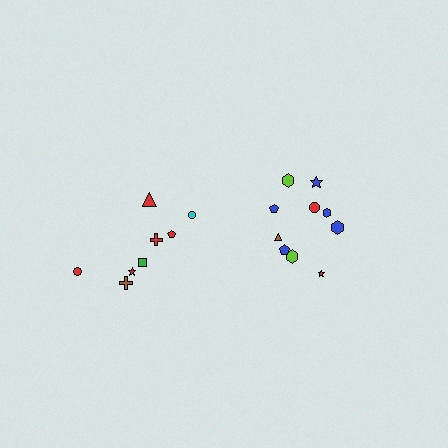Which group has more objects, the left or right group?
The right group.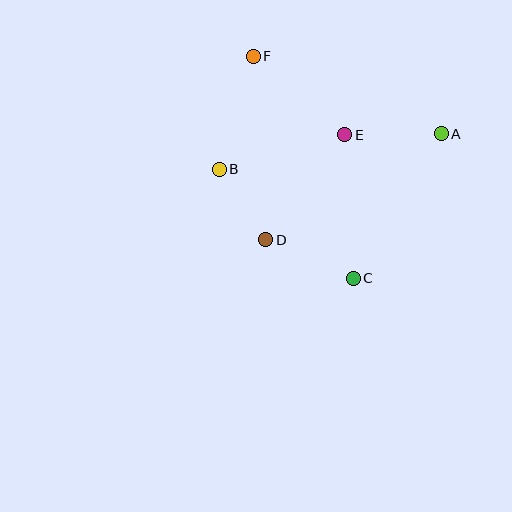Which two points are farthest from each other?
Points C and F are farthest from each other.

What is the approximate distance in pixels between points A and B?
The distance between A and B is approximately 225 pixels.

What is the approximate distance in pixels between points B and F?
The distance between B and F is approximately 118 pixels.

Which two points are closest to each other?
Points B and D are closest to each other.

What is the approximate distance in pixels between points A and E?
The distance between A and E is approximately 96 pixels.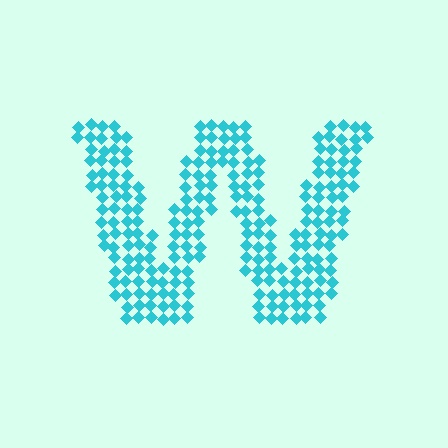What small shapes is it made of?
It is made of small diamonds.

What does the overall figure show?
The overall figure shows the letter W.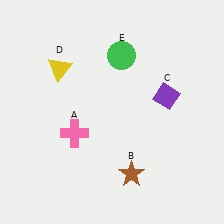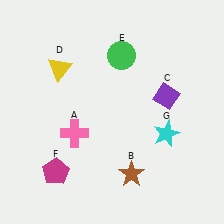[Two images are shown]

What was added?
A magenta pentagon (F), a cyan star (G) were added in Image 2.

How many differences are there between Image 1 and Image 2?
There are 2 differences between the two images.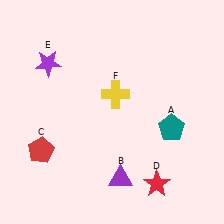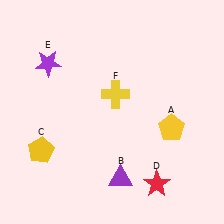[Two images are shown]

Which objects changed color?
A changed from teal to yellow. C changed from red to yellow.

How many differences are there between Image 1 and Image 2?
There are 2 differences between the two images.